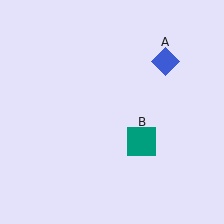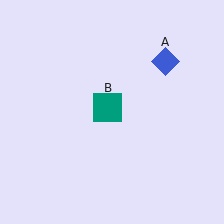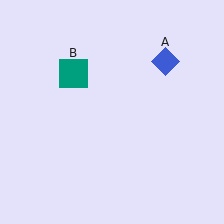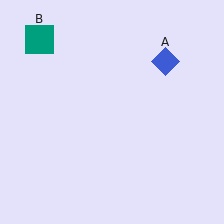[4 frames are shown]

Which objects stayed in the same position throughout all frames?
Blue diamond (object A) remained stationary.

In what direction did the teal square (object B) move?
The teal square (object B) moved up and to the left.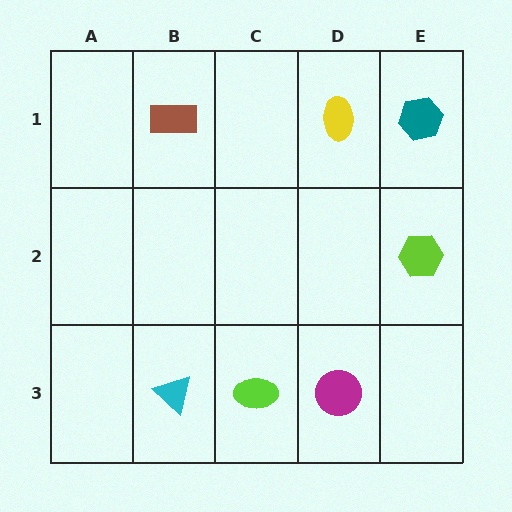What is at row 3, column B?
A cyan triangle.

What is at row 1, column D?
A yellow ellipse.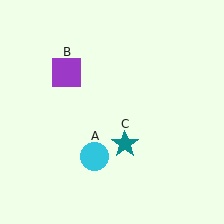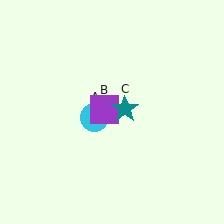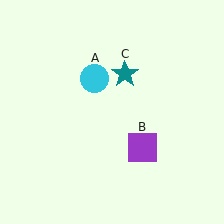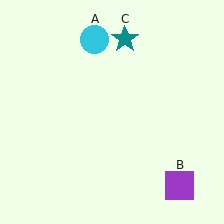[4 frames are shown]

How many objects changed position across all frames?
3 objects changed position: cyan circle (object A), purple square (object B), teal star (object C).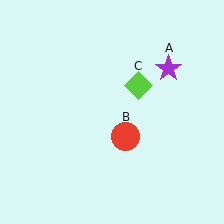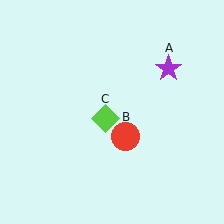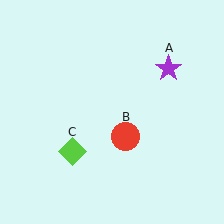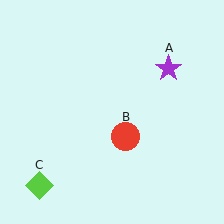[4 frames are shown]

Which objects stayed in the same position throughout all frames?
Purple star (object A) and red circle (object B) remained stationary.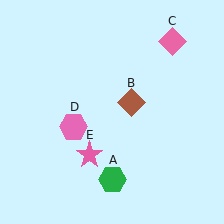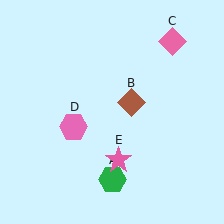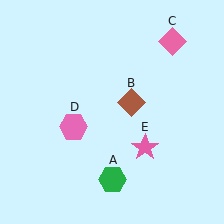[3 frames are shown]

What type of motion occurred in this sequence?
The pink star (object E) rotated counterclockwise around the center of the scene.